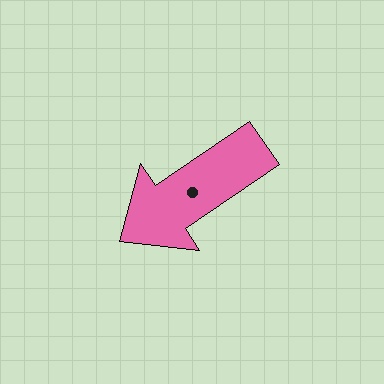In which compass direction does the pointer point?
Southwest.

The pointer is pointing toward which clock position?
Roughly 8 o'clock.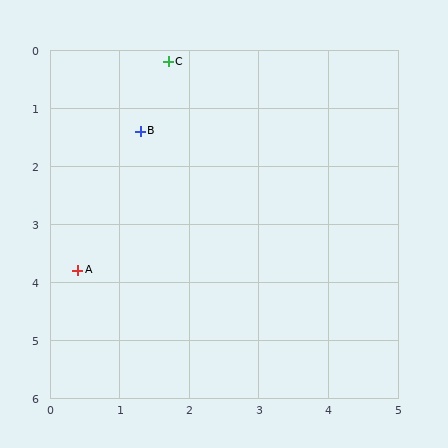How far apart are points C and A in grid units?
Points C and A are about 3.8 grid units apart.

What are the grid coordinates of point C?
Point C is at approximately (1.7, 0.2).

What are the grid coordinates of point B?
Point B is at approximately (1.3, 1.4).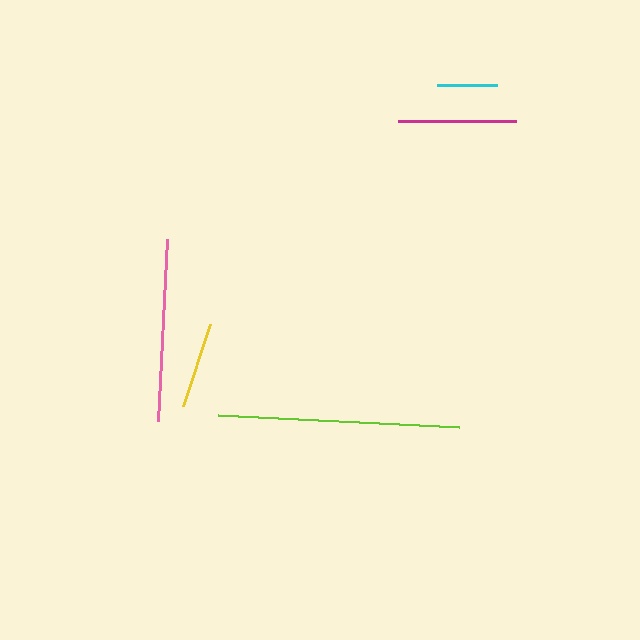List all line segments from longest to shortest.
From longest to shortest: lime, pink, magenta, yellow, cyan.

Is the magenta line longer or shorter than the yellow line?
The magenta line is longer than the yellow line.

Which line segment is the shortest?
The cyan line is the shortest at approximately 60 pixels.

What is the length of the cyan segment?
The cyan segment is approximately 60 pixels long.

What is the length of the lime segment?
The lime segment is approximately 241 pixels long.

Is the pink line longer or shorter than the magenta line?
The pink line is longer than the magenta line.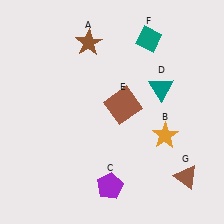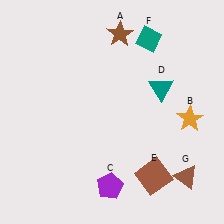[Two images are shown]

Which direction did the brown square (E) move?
The brown square (E) moved down.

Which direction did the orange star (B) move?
The orange star (B) moved right.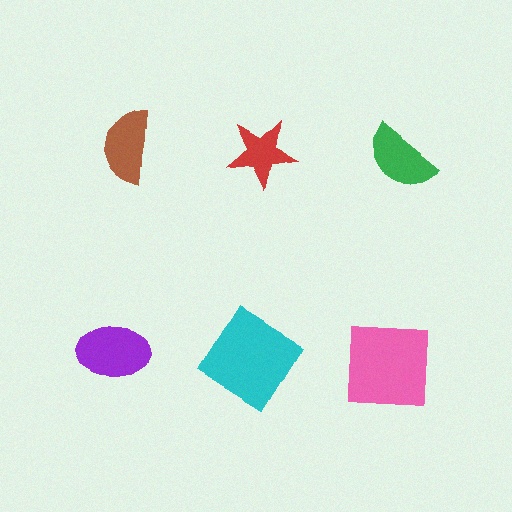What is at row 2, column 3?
A pink square.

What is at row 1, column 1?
A brown semicircle.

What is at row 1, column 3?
A green semicircle.